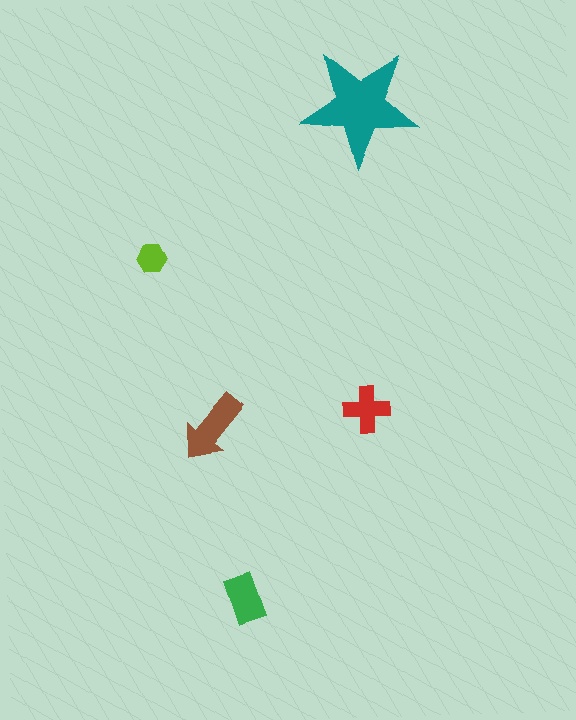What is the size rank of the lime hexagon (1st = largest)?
5th.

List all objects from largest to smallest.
The teal star, the brown arrow, the green rectangle, the red cross, the lime hexagon.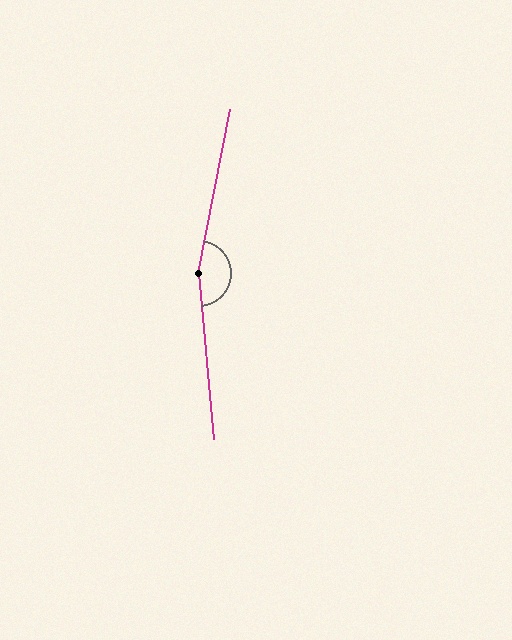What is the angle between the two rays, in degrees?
Approximately 164 degrees.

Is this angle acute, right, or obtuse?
It is obtuse.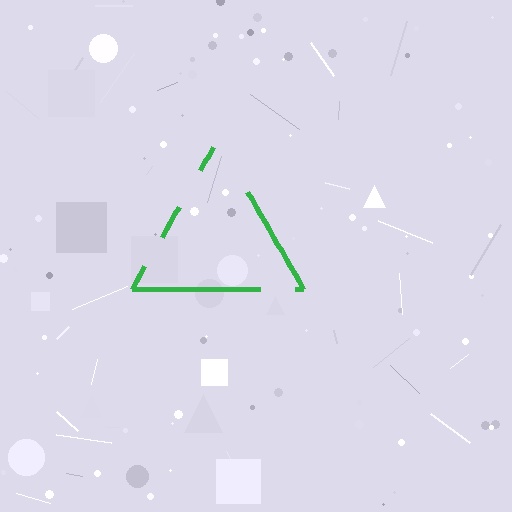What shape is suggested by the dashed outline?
The dashed outline suggests a triangle.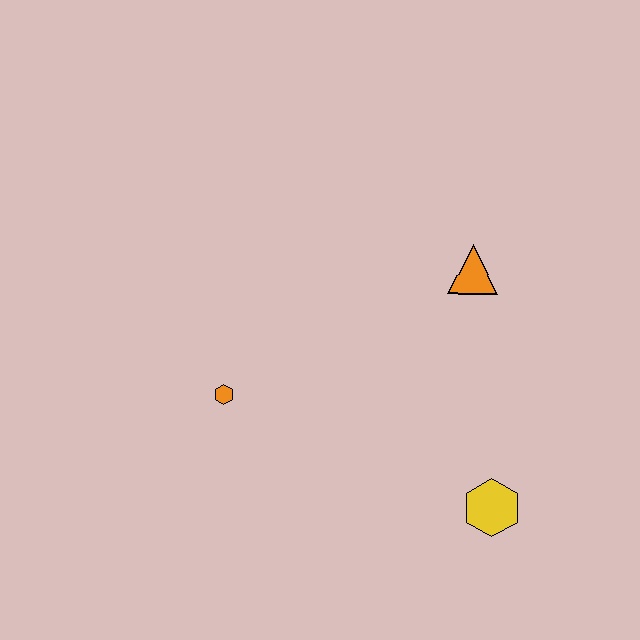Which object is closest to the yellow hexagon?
The orange triangle is closest to the yellow hexagon.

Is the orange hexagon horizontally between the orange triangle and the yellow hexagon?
No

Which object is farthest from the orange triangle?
The orange hexagon is farthest from the orange triangle.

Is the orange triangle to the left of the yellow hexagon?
Yes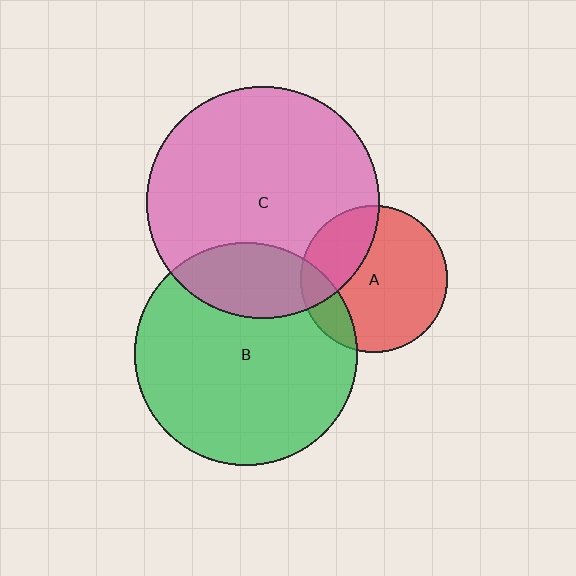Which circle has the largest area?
Circle C (pink).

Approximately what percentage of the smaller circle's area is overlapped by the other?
Approximately 15%.